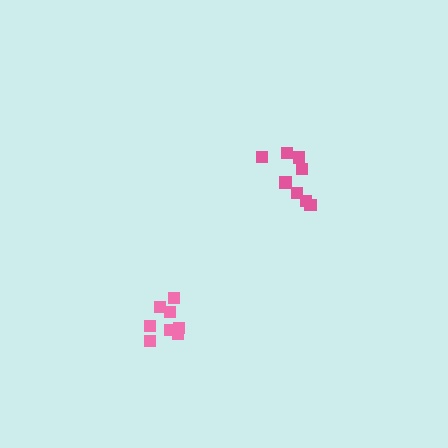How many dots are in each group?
Group 1: 8 dots, Group 2: 8 dots (16 total).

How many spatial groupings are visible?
There are 2 spatial groupings.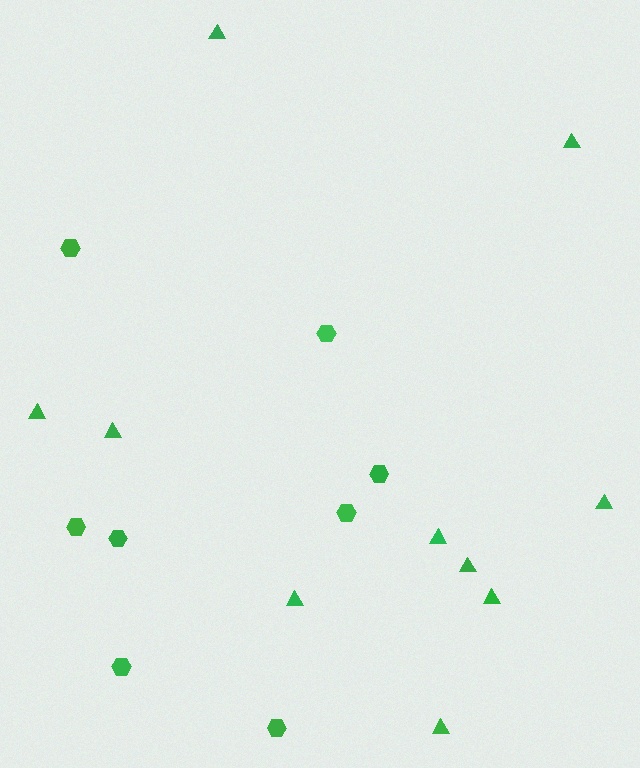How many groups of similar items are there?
There are 2 groups: one group of hexagons (8) and one group of triangles (10).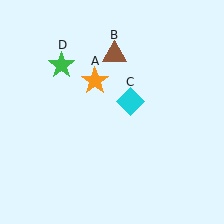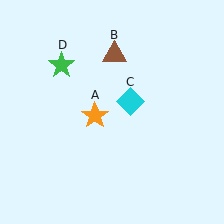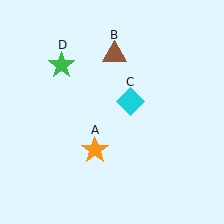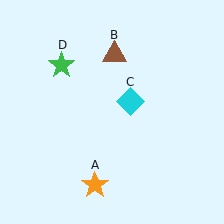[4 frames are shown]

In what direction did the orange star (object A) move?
The orange star (object A) moved down.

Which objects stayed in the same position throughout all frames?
Brown triangle (object B) and cyan diamond (object C) and green star (object D) remained stationary.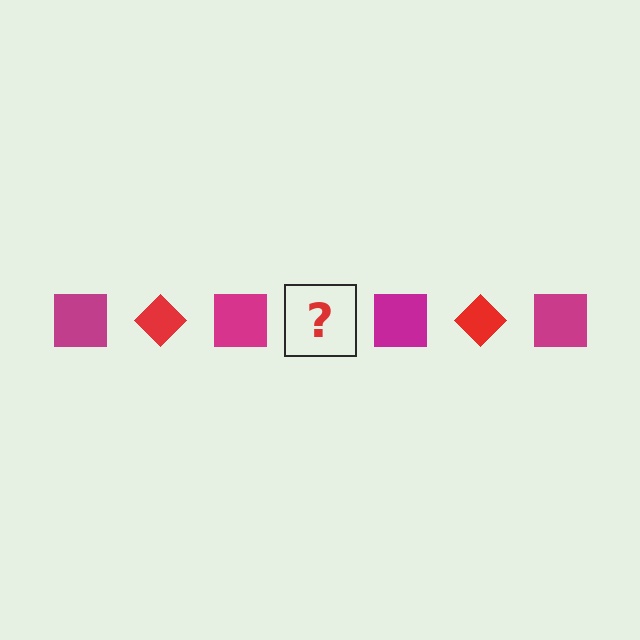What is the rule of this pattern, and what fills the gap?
The rule is that the pattern alternates between magenta square and red diamond. The gap should be filled with a red diamond.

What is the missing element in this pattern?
The missing element is a red diamond.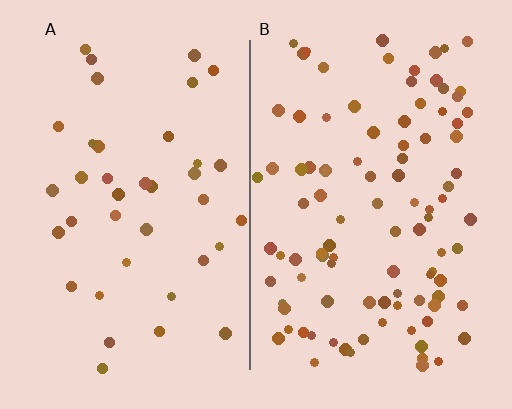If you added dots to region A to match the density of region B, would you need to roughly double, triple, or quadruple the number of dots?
Approximately triple.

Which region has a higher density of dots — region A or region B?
B (the right).